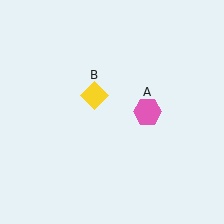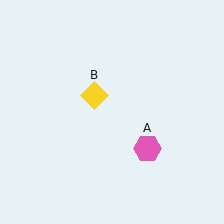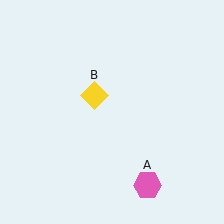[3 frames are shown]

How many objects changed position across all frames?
1 object changed position: pink hexagon (object A).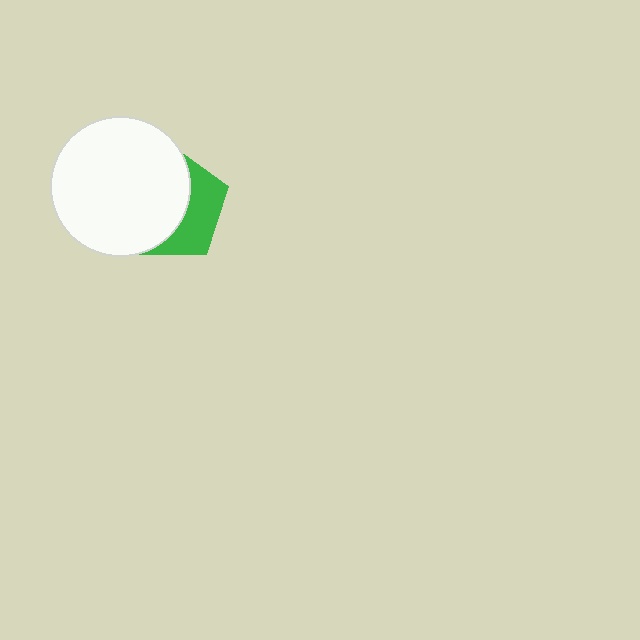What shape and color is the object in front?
The object in front is a white circle.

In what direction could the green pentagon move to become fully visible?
The green pentagon could move right. That would shift it out from behind the white circle entirely.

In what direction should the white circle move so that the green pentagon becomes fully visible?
The white circle should move left. That is the shortest direction to clear the overlap and leave the green pentagon fully visible.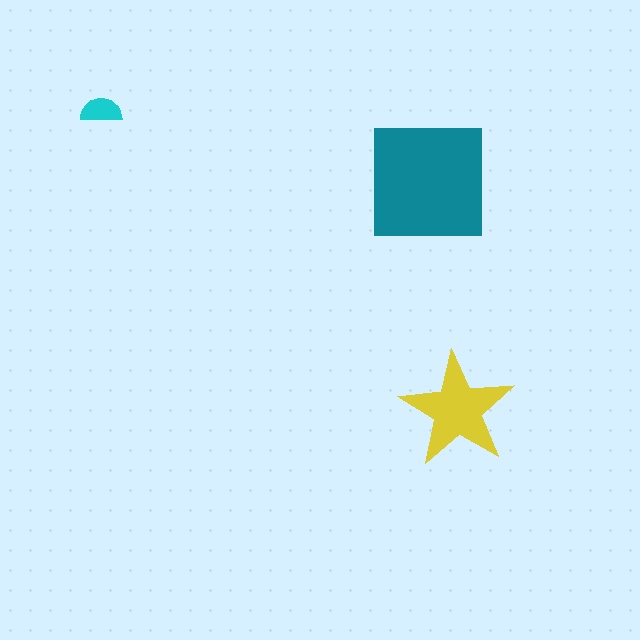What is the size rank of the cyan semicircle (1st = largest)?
3rd.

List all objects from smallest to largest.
The cyan semicircle, the yellow star, the teal square.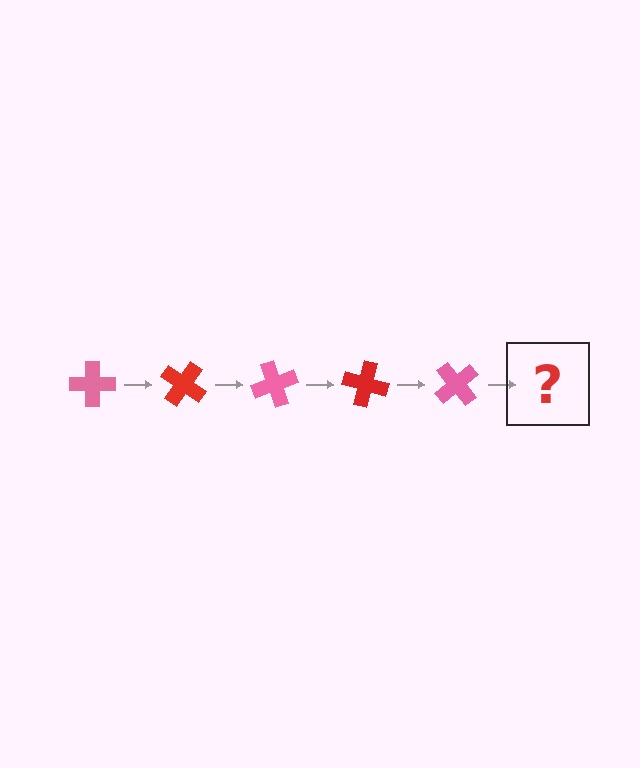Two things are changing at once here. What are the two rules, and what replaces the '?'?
The two rules are that it rotates 35 degrees each step and the color cycles through pink and red. The '?' should be a red cross, rotated 175 degrees from the start.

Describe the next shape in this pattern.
It should be a red cross, rotated 175 degrees from the start.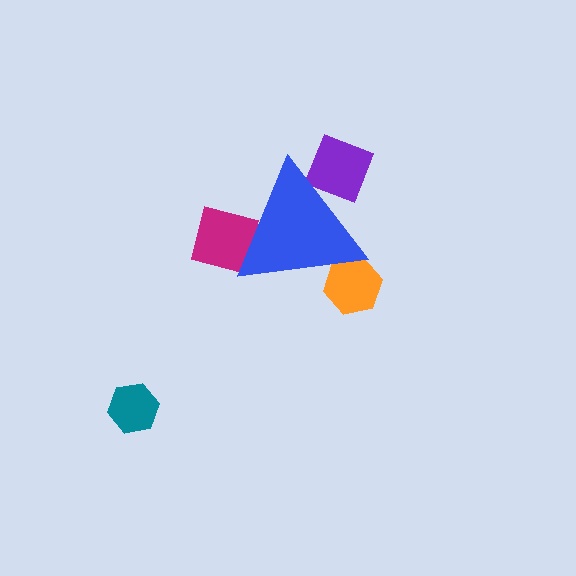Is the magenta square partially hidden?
Yes, the magenta square is partially hidden behind the blue triangle.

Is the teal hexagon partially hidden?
No, the teal hexagon is fully visible.